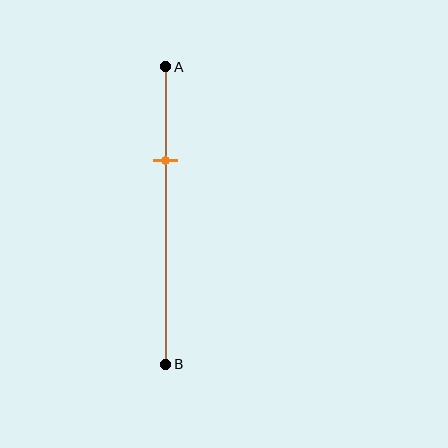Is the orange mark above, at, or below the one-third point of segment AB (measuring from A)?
The orange mark is approximately at the one-third point of segment AB.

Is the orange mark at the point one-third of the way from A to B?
Yes, the mark is approximately at the one-third point.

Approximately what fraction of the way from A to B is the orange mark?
The orange mark is approximately 30% of the way from A to B.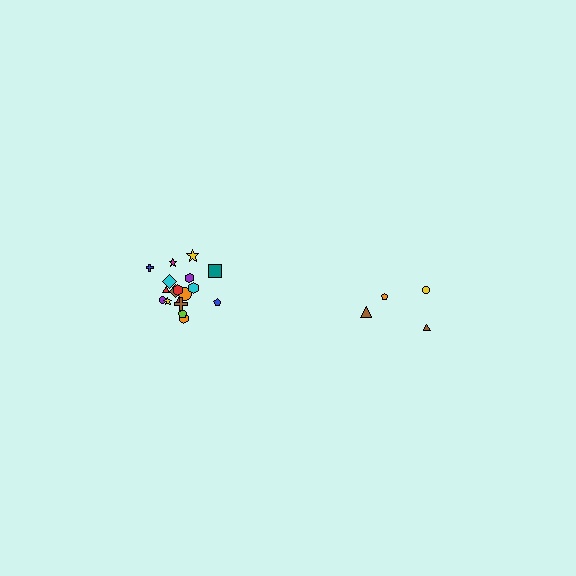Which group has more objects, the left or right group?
The left group.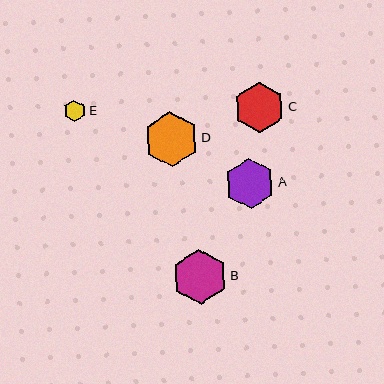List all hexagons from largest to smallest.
From largest to smallest: B, D, C, A, E.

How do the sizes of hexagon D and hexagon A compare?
Hexagon D and hexagon A are approximately the same size.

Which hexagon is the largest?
Hexagon B is the largest with a size of approximately 55 pixels.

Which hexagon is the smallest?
Hexagon E is the smallest with a size of approximately 21 pixels.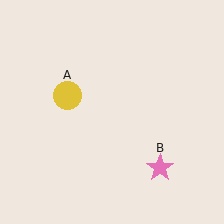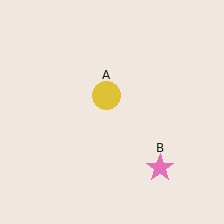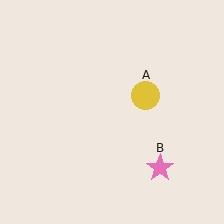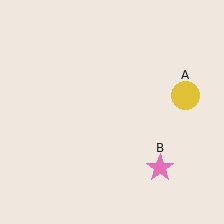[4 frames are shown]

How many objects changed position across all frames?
1 object changed position: yellow circle (object A).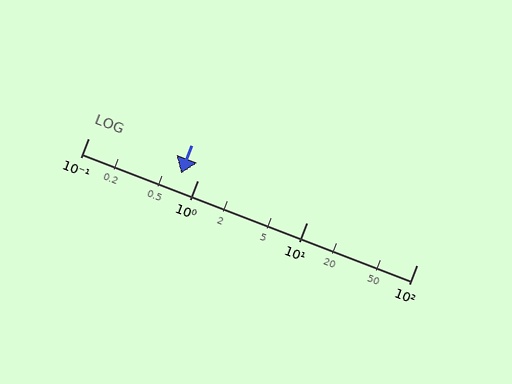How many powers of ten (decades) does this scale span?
The scale spans 3 decades, from 0.1 to 100.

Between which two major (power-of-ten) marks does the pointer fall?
The pointer is between 0.1 and 1.